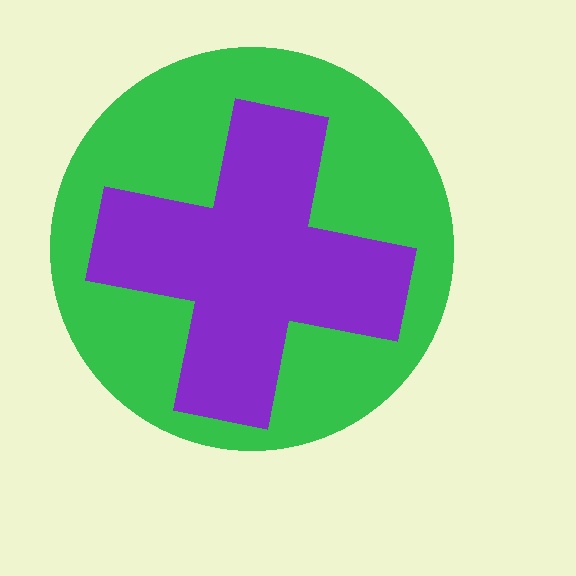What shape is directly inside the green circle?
The purple cross.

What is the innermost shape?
The purple cross.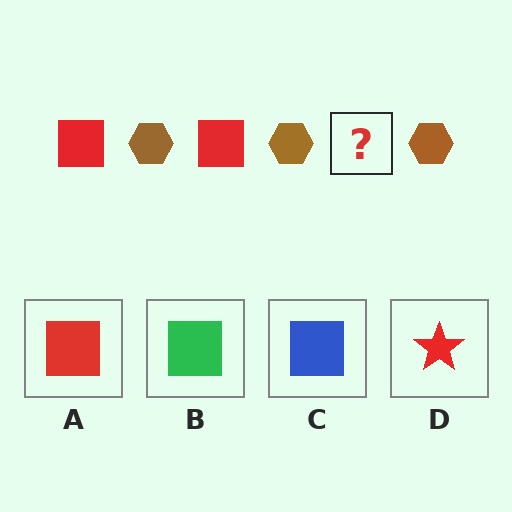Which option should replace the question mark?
Option A.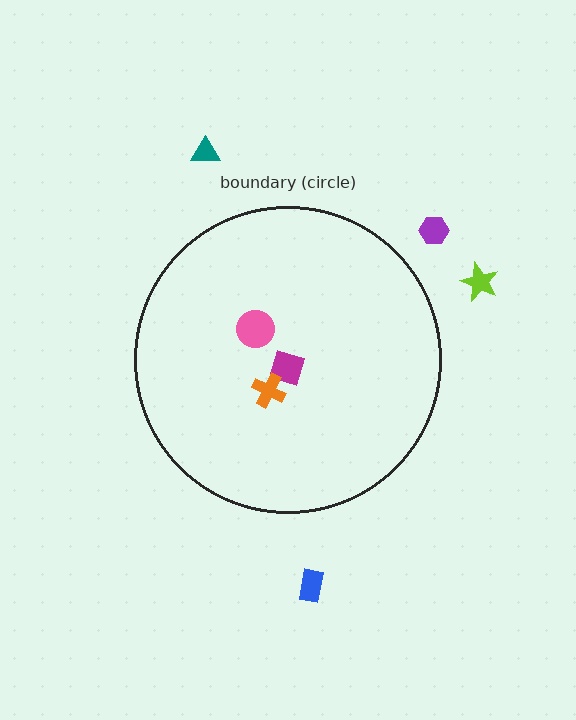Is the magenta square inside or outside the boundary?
Inside.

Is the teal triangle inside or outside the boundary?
Outside.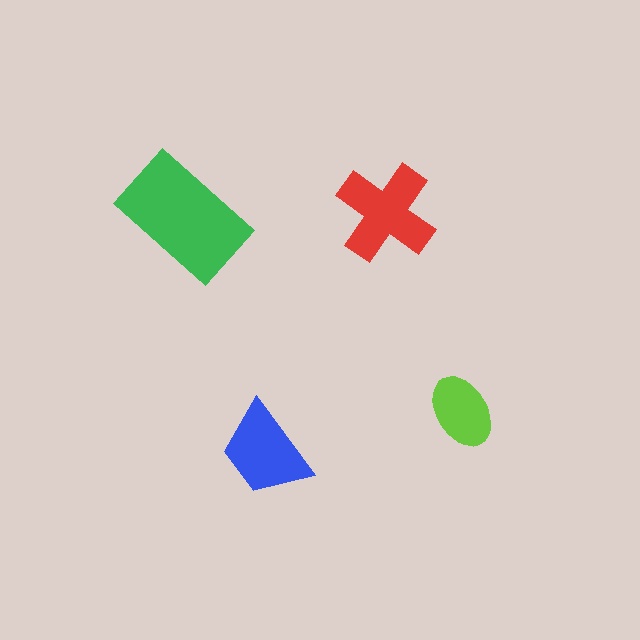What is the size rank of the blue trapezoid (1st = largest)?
3rd.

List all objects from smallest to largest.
The lime ellipse, the blue trapezoid, the red cross, the green rectangle.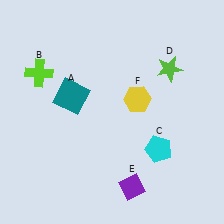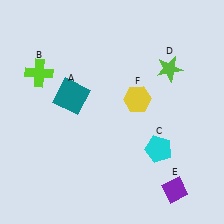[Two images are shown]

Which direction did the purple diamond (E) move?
The purple diamond (E) moved right.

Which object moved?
The purple diamond (E) moved right.